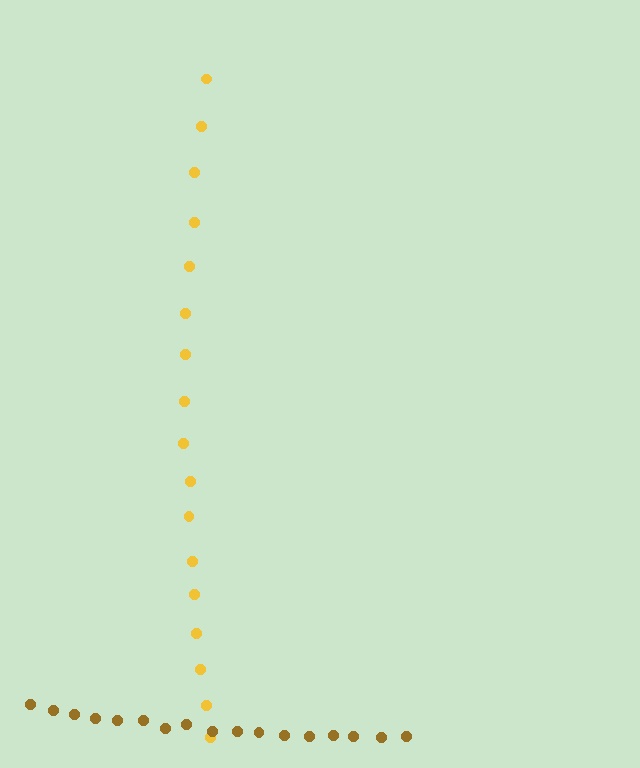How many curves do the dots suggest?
There are 2 distinct paths.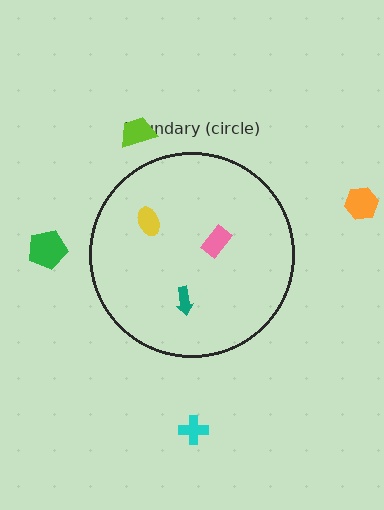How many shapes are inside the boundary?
3 inside, 4 outside.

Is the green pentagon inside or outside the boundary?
Outside.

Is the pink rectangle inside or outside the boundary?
Inside.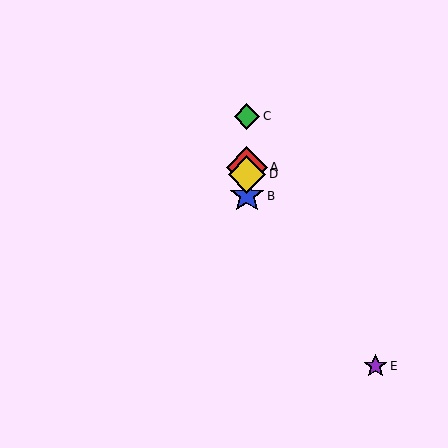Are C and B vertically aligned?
Yes, both are at x≈247.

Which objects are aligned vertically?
Objects A, B, C, D are aligned vertically.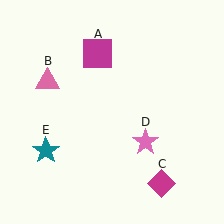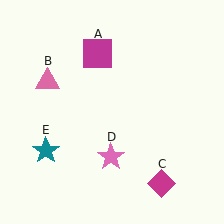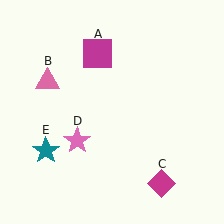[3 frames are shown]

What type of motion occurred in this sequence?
The pink star (object D) rotated clockwise around the center of the scene.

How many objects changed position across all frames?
1 object changed position: pink star (object D).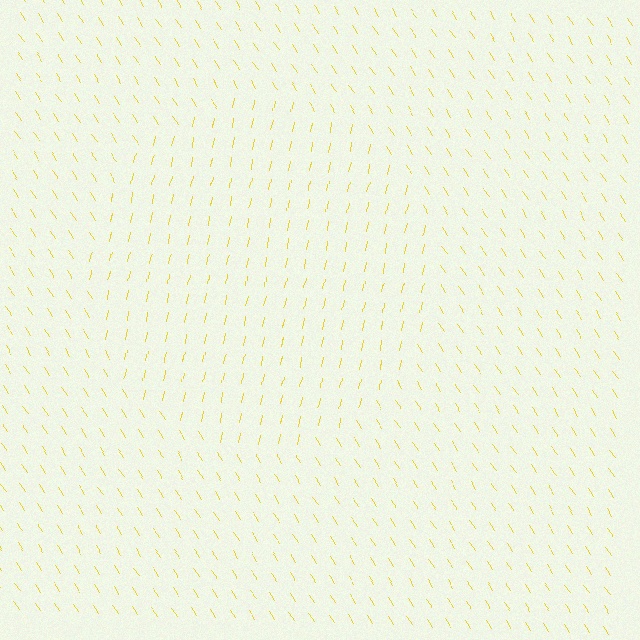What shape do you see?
I see a circle.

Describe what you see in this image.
The image is filled with small yellow line segments. A circle region in the image has lines oriented differently from the surrounding lines, creating a visible texture boundary.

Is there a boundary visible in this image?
Yes, there is a texture boundary formed by a change in line orientation.